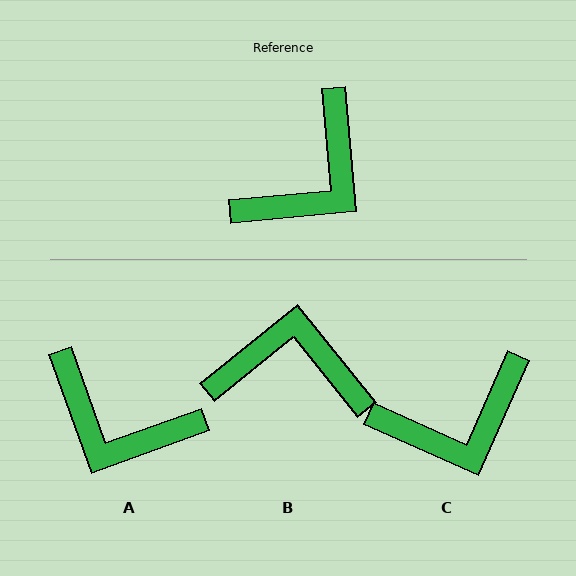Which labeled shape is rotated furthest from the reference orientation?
B, about 124 degrees away.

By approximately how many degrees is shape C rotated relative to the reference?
Approximately 29 degrees clockwise.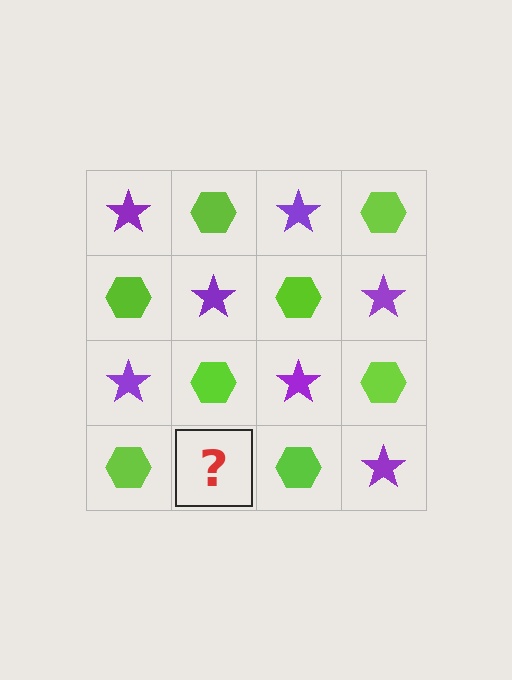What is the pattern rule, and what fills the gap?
The rule is that it alternates purple star and lime hexagon in a checkerboard pattern. The gap should be filled with a purple star.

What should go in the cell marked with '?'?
The missing cell should contain a purple star.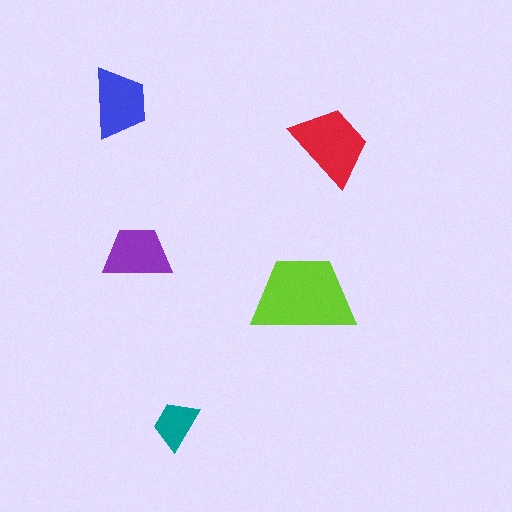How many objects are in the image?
There are 5 objects in the image.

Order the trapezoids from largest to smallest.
the lime one, the red one, the blue one, the purple one, the teal one.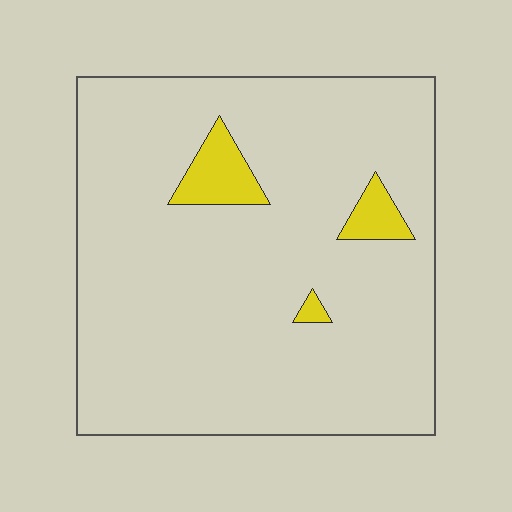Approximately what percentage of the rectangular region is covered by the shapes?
Approximately 5%.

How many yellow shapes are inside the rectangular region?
3.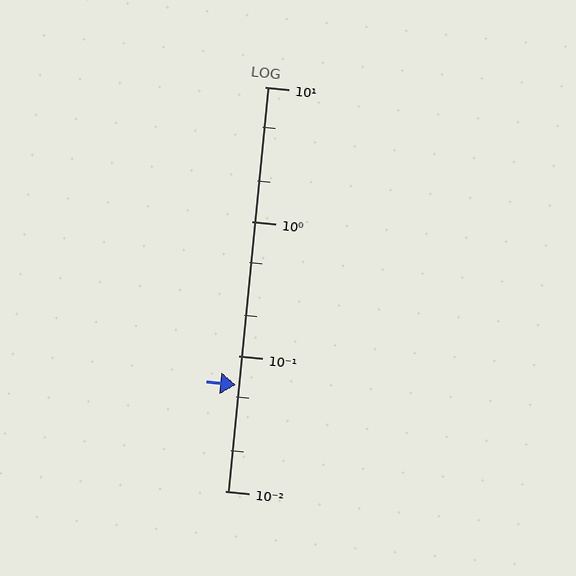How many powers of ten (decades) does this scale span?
The scale spans 3 decades, from 0.01 to 10.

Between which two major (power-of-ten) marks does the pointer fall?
The pointer is between 0.01 and 0.1.